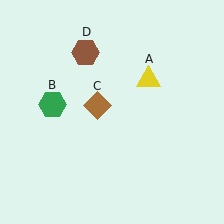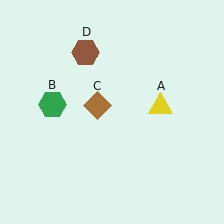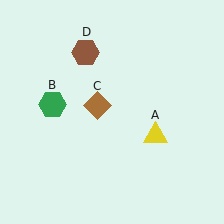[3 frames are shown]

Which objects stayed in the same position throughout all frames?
Green hexagon (object B) and brown diamond (object C) and brown hexagon (object D) remained stationary.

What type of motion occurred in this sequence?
The yellow triangle (object A) rotated clockwise around the center of the scene.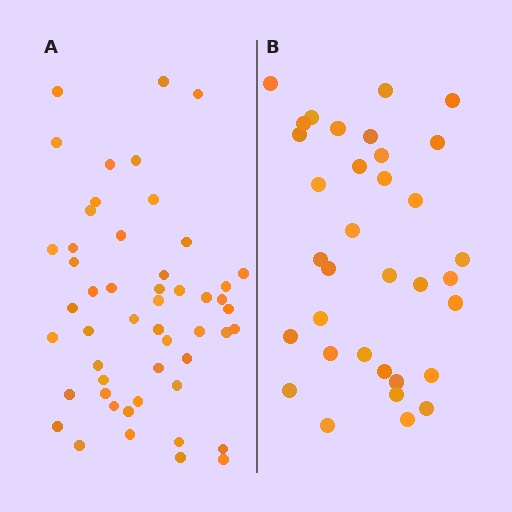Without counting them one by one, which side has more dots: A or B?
Region A (the left region) has more dots.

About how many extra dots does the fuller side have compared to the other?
Region A has approximately 15 more dots than region B.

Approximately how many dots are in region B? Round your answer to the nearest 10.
About 30 dots. (The exact count is 34, which rounds to 30.)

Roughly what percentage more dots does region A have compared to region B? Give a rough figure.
About 50% more.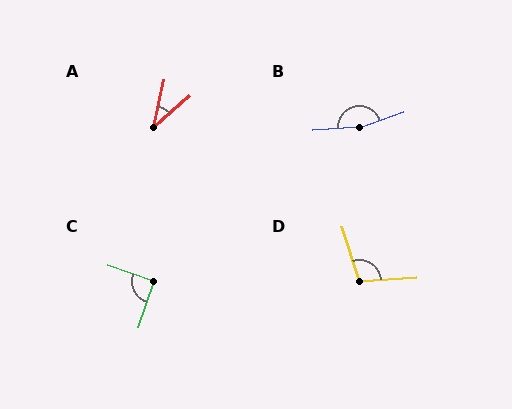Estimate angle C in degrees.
Approximately 91 degrees.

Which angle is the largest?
B, at approximately 164 degrees.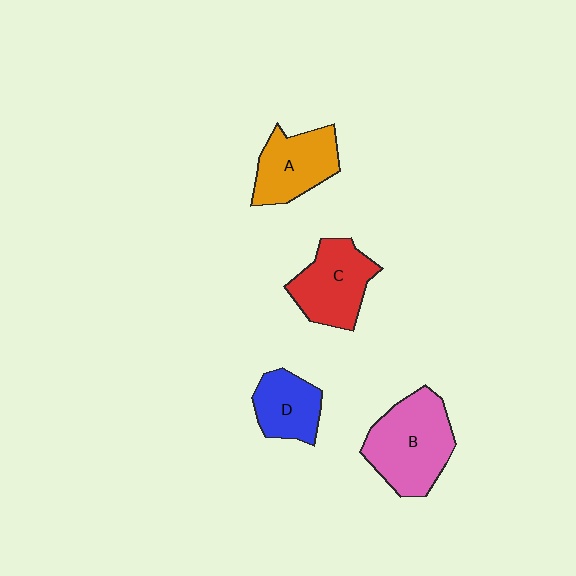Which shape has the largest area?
Shape B (pink).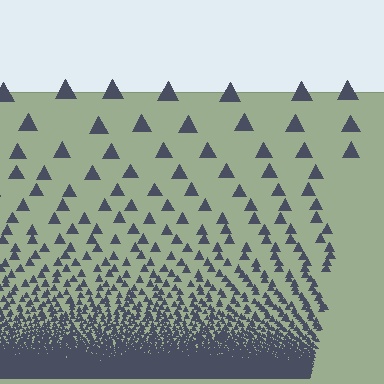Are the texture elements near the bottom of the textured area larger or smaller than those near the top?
Smaller. The gradient is inverted — elements near the bottom are smaller and denser.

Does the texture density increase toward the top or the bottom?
Density increases toward the bottom.